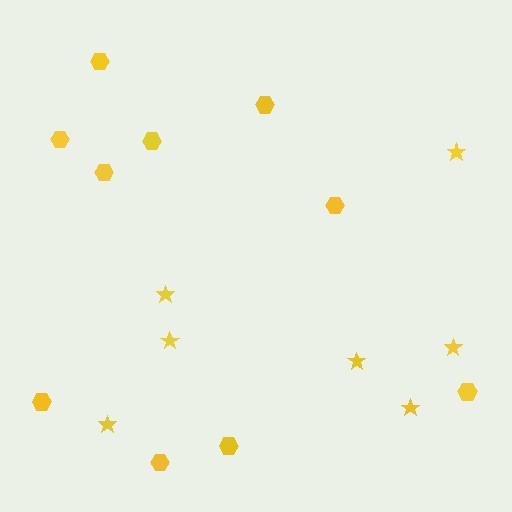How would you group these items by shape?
There are 2 groups: one group of stars (7) and one group of hexagons (10).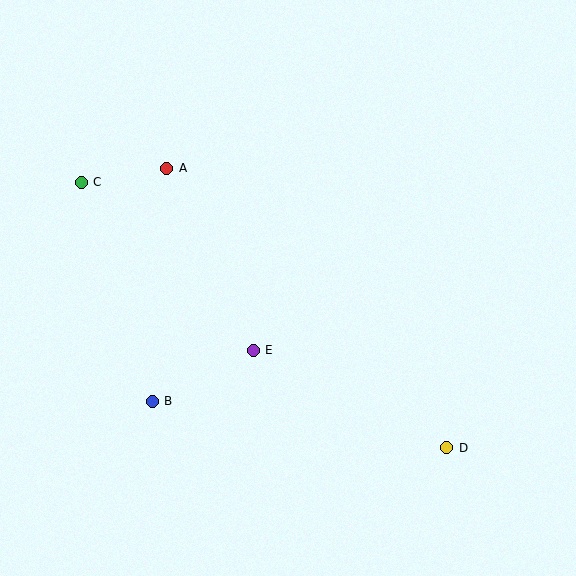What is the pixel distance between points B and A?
The distance between B and A is 233 pixels.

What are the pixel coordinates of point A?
Point A is at (167, 168).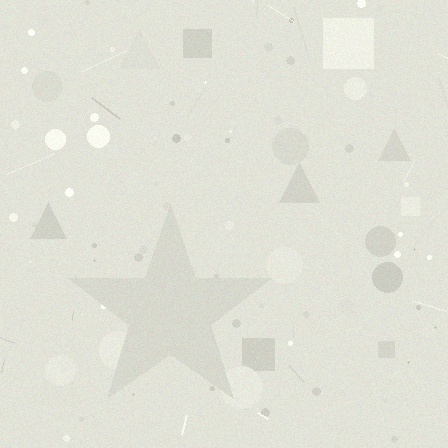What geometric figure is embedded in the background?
A star is embedded in the background.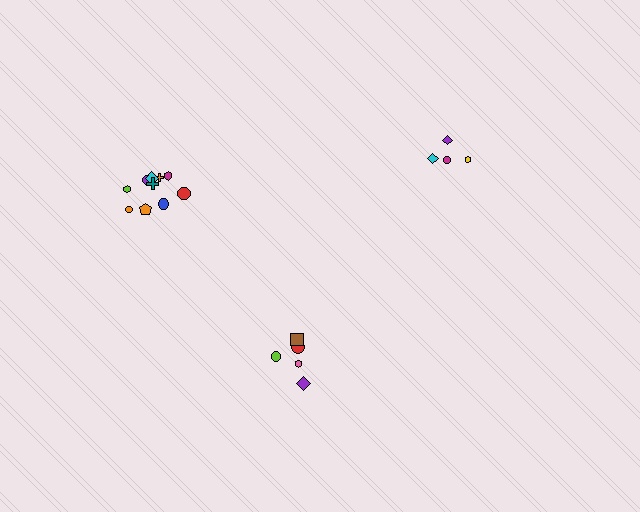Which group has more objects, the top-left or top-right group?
The top-left group.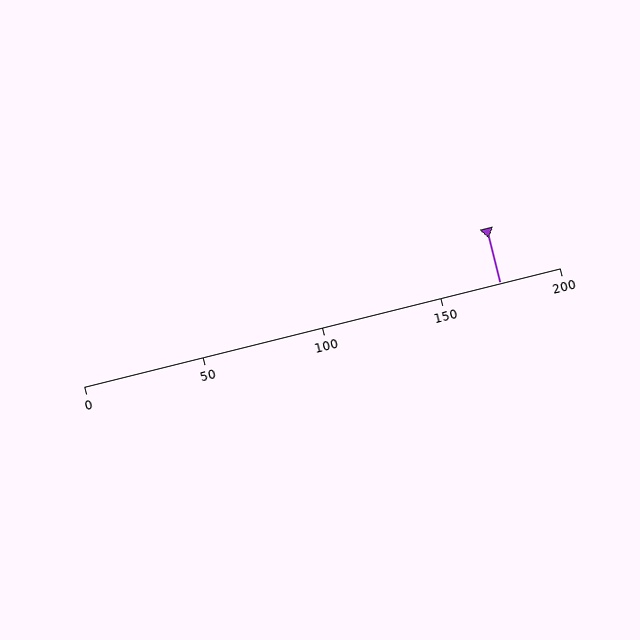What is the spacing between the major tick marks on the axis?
The major ticks are spaced 50 apart.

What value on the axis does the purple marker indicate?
The marker indicates approximately 175.